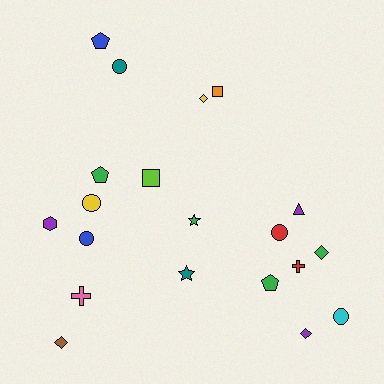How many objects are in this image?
There are 20 objects.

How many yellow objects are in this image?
There are 2 yellow objects.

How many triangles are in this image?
There is 1 triangle.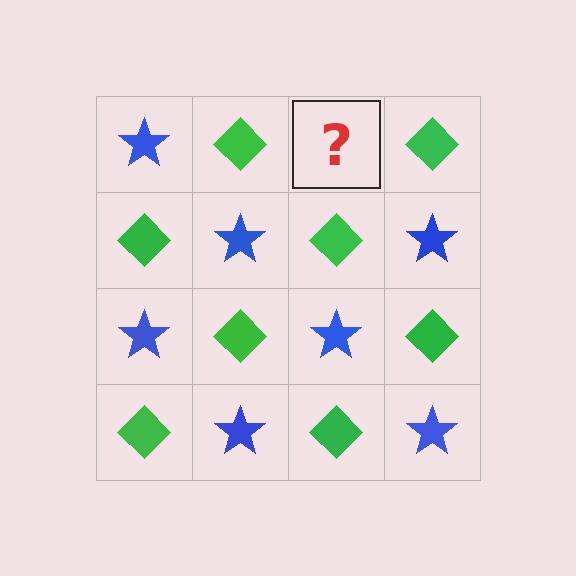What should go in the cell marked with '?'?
The missing cell should contain a blue star.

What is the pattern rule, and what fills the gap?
The rule is that it alternates blue star and green diamond in a checkerboard pattern. The gap should be filled with a blue star.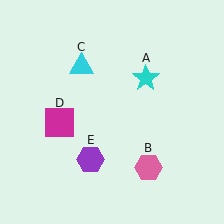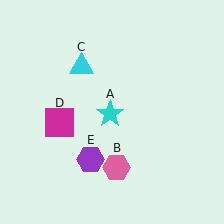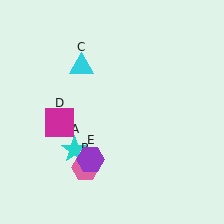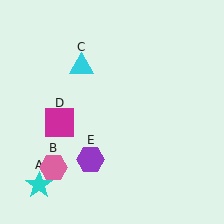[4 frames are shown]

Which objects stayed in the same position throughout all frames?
Cyan triangle (object C) and magenta square (object D) and purple hexagon (object E) remained stationary.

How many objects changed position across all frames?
2 objects changed position: cyan star (object A), pink hexagon (object B).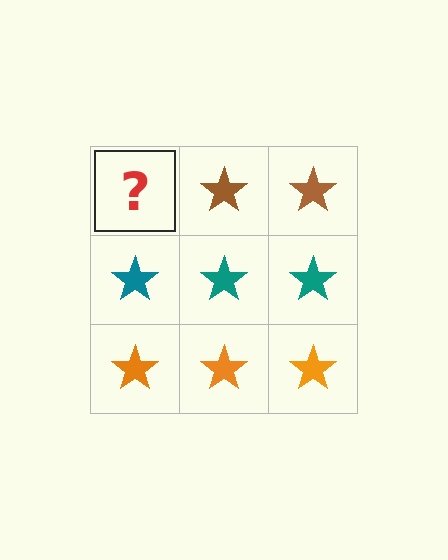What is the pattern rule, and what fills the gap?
The rule is that each row has a consistent color. The gap should be filled with a brown star.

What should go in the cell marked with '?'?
The missing cell should contain a brown star.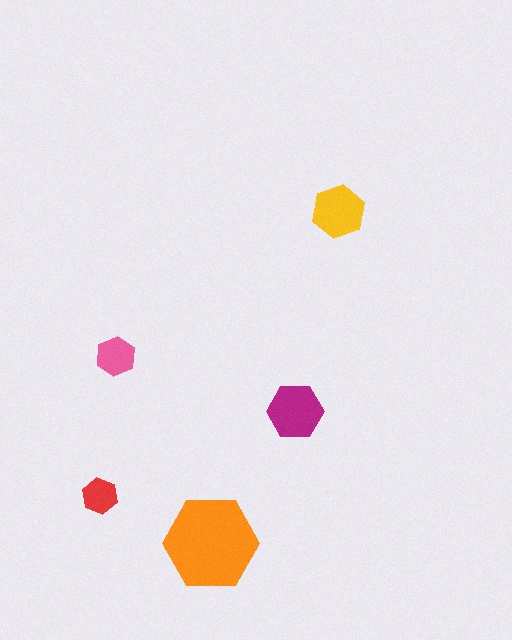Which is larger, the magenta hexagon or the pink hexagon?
The magenta one.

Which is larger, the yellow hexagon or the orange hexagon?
The orange one.